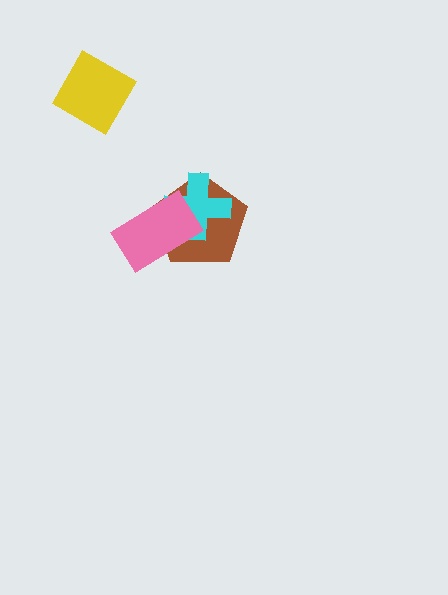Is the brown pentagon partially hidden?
Yes, it is partially covered by another shape.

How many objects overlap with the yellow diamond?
0 objects overlap with the yellow diamond.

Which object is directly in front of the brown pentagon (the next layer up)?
The cyan cross is directly in front of the brown pentagon.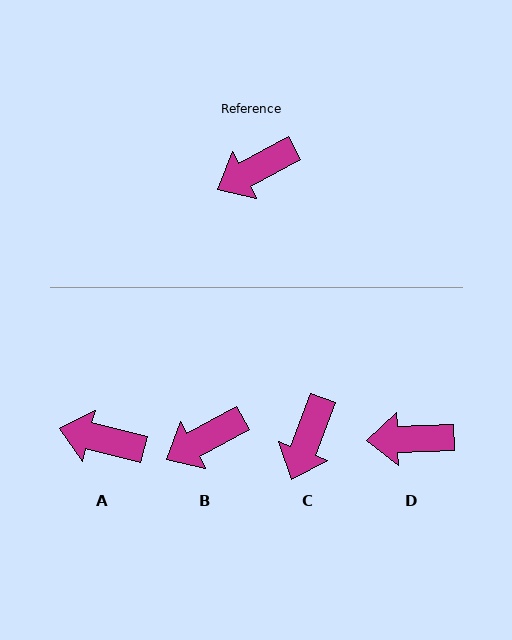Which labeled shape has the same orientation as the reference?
B.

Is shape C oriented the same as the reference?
No, it is off by about 41 degrees.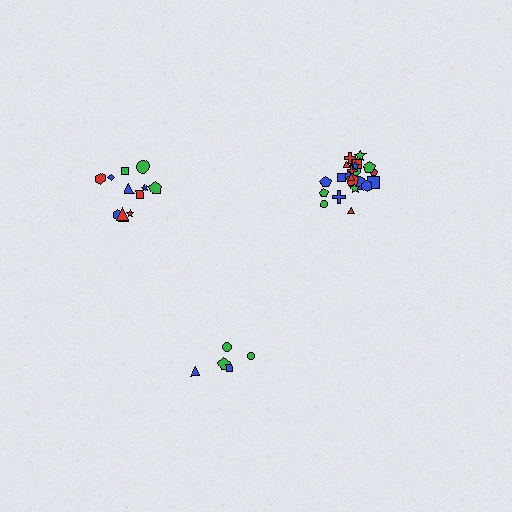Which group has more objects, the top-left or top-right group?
The top-right group.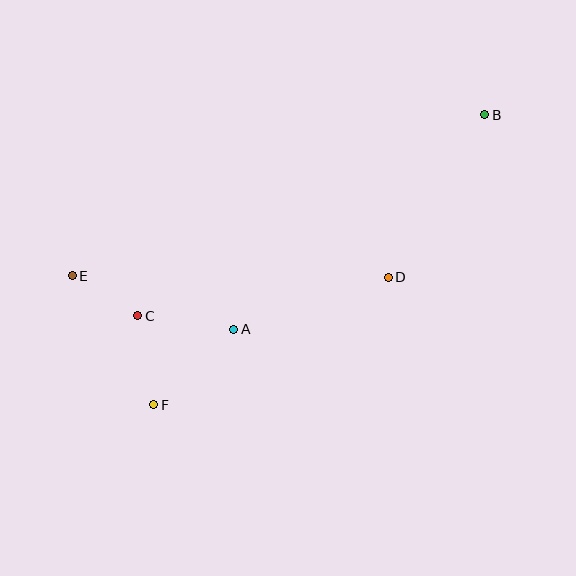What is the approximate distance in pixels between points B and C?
The distance between B and C is approximately 401 pixels.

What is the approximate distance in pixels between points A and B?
The distance between A and B is approximately 330 pixels.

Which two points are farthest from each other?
Points B and E are farthest from each other.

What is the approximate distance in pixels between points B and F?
The distance between B and F is approximately 440 pixels.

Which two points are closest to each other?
Points C and E are closest to each other.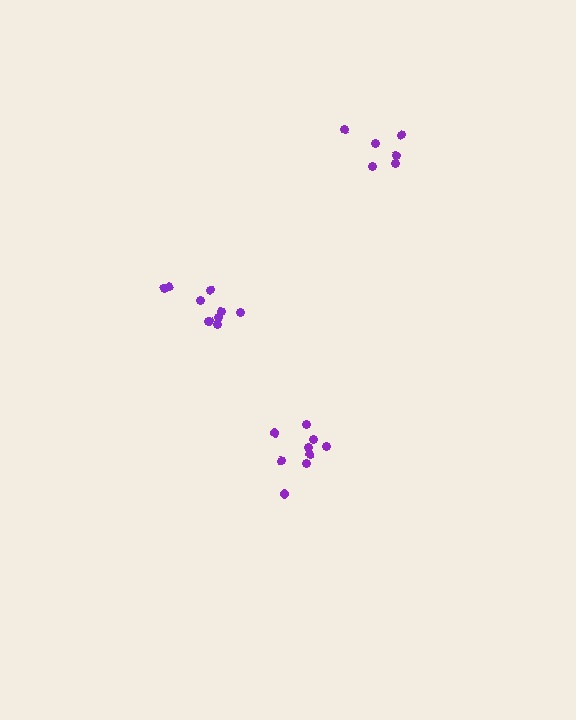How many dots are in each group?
Group 1: 6 dots, Group 2: 9 dots, Group 3: 10 dots (25 total).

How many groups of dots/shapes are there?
There are 3 groups.